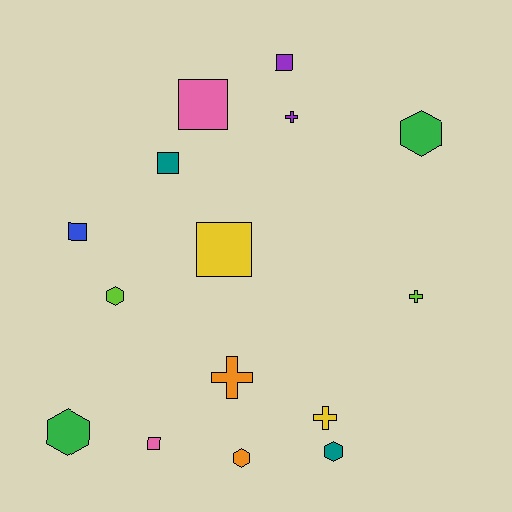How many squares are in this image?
There are 6 squares.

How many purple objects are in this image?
There are 2 purple objects.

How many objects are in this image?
There are 15 objects.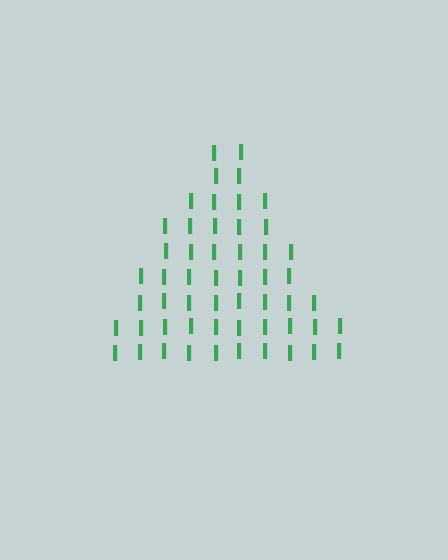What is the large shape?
The large shape is a triangle.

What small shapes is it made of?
It is made of small letter I's.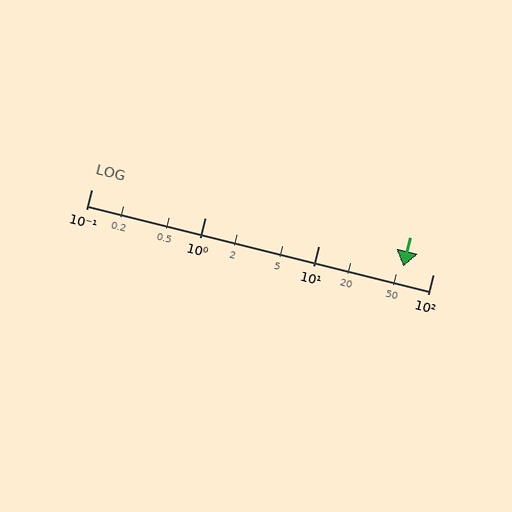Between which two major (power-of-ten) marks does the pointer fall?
The pointer is between 10 and 100.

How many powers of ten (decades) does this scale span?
The scale spans 3 decades, from 0.1 to 100.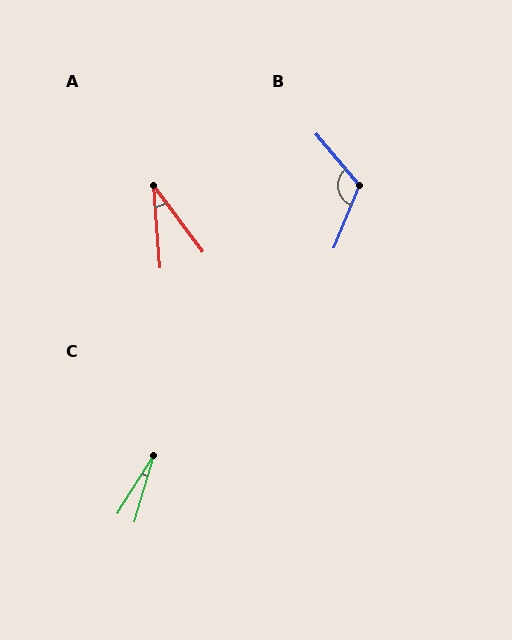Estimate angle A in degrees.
Approximately 32 degrees.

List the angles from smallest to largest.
C (15°), A (32°), B (118°).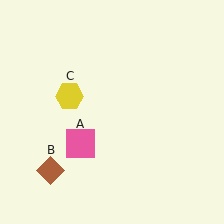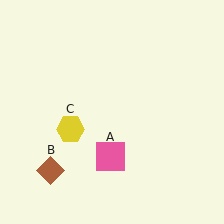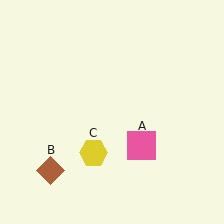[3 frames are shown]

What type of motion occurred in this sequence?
The pink square (object A), yellow hexagon (object C) rotated counterclockwise around the center of the scene.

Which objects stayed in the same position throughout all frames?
Brown diamond (object B) remained stationary.